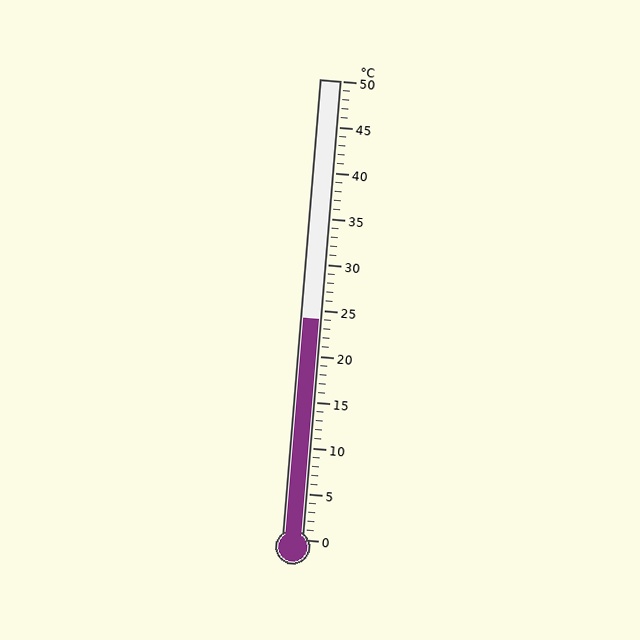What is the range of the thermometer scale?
The thermometer scale ranges from 0°C to 50°C.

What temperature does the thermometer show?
The thermometer shows approximately 24°C.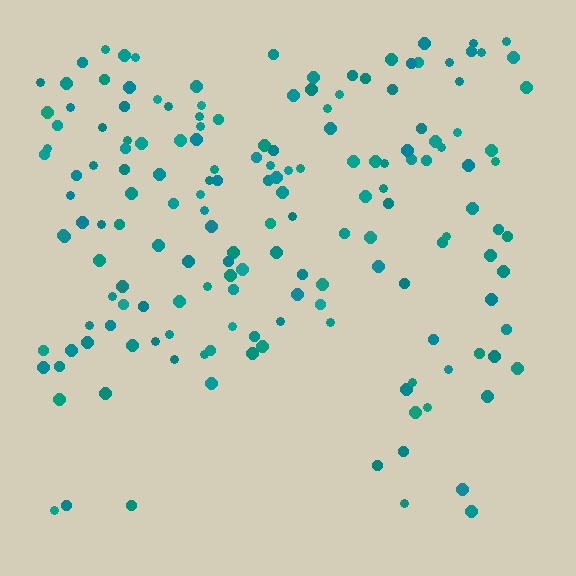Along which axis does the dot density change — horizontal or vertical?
Vertical.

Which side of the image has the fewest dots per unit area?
The bottom.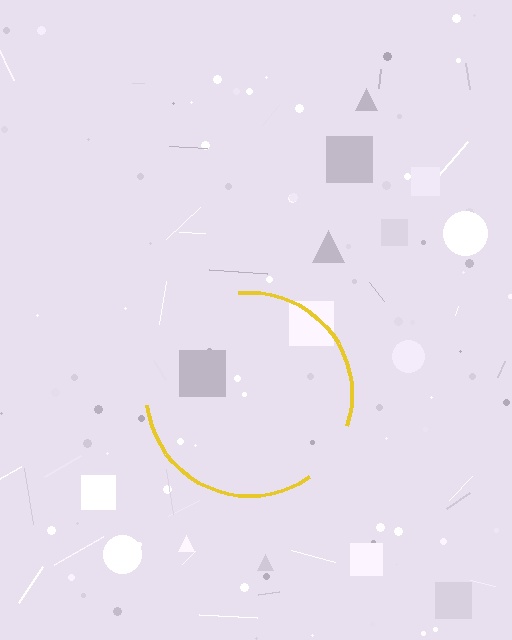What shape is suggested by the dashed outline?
The dashed outline suggests a circle.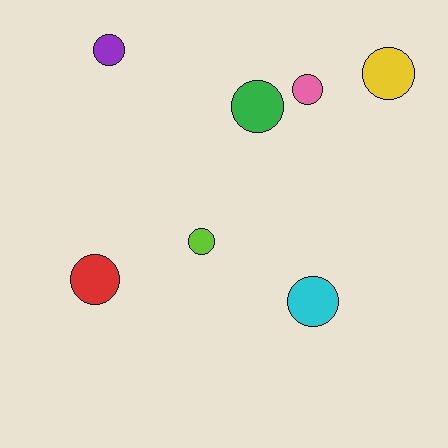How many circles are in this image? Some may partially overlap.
There are 7 circles.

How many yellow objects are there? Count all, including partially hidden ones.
There is 1 yellow object.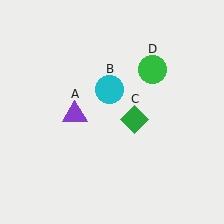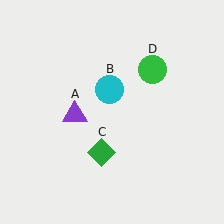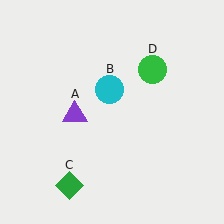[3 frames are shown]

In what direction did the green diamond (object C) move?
The green diamond (object C) moved down and to the left.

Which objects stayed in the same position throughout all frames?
Purple triangle (object A) and cyan circle (object B) and green circle (object D) remained stationary.